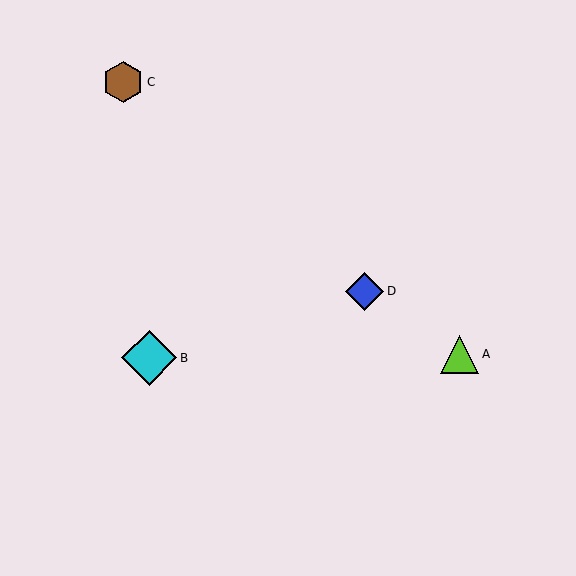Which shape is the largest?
The cyan diamond (labeled B) is the largest.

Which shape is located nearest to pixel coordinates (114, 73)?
The brown hexagon (labeled C) at (123, 82) is nearest to that location.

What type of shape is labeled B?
Shape B is a cyan diamond.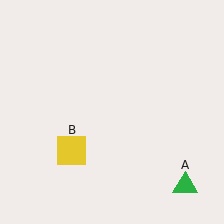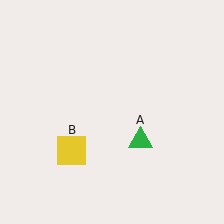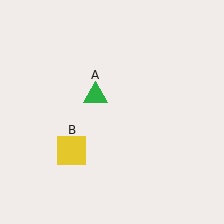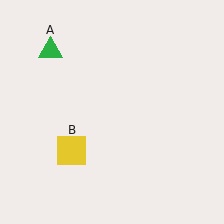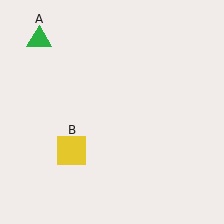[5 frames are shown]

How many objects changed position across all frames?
1 object changed position: green triangle (object A).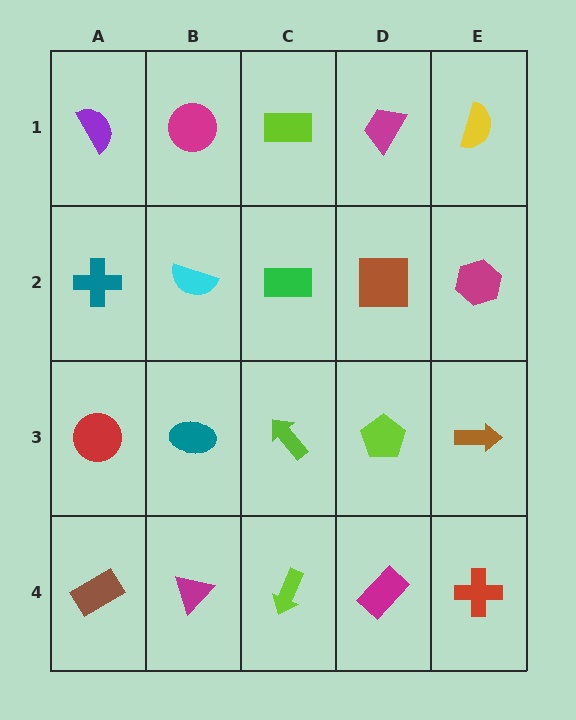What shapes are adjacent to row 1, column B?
A cyan semicircle (row 2, column B), a purple semicircle (row 1, column A), a lime rectangle (row 1, column C).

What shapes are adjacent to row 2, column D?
A magenta trapezoid (row 1, column D), a lime pentagon (row 3, column D), a green rectangle (row 2, column C), a magenta hexagon (row 2, column E).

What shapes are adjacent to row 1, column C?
A green rectangle (row 2, column C), a magenta circle (row 1, column B), a magenta trapezoid (row 1, column D).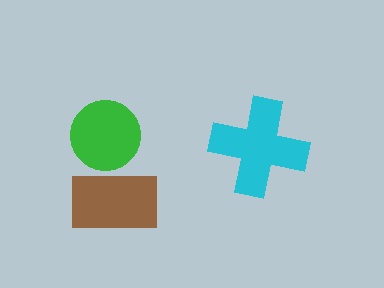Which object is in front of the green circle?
The brown rectangle is in front of the green circle.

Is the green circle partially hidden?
Yes, it is partially covered by another shape.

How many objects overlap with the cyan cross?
0 objects overlap with the cyan cross.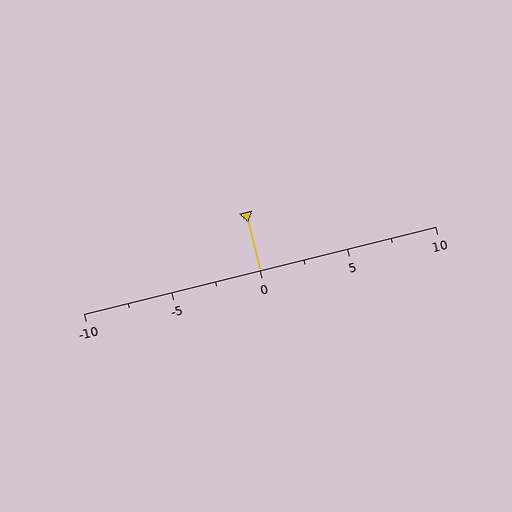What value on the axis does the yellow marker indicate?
The marker indicates approximately 0.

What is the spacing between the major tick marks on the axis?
The major ticks are spaced 5 apart.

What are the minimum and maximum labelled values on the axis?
The axis runs from -10 to 10.